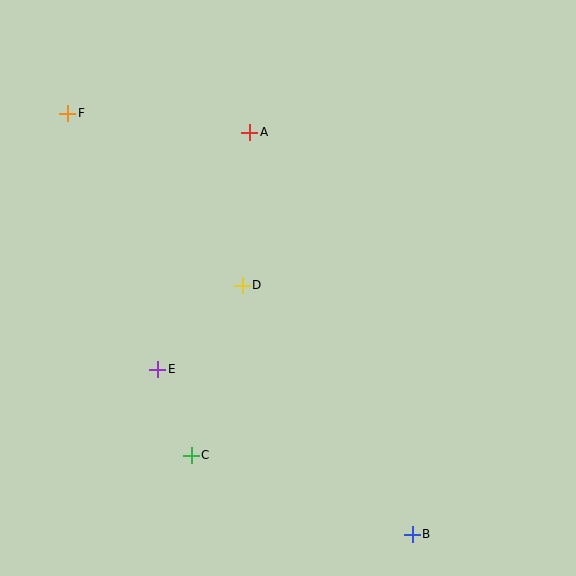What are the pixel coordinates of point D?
Point D is at (242, 285).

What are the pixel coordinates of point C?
Point C is at (191, 455).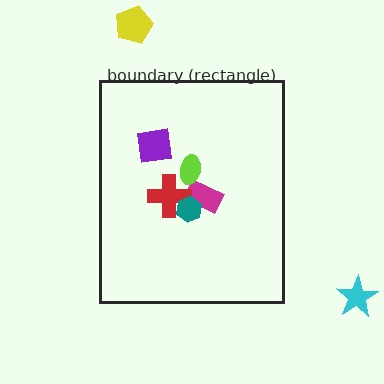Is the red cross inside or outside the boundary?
Inside.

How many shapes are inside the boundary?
5 inside, 2 outside.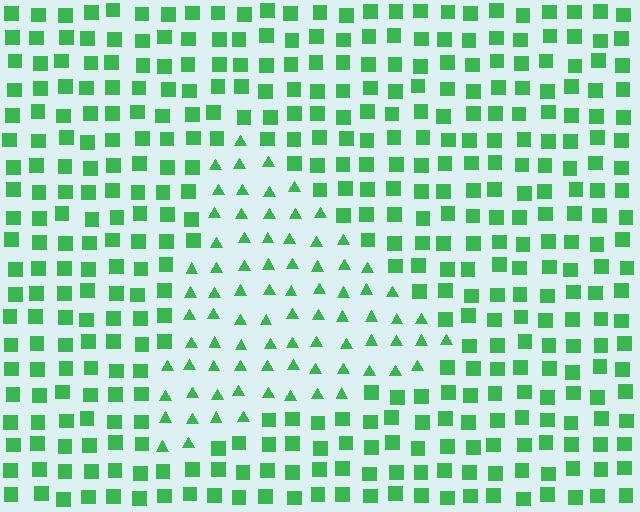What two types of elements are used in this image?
The image uses triangles inside the triangle region and squares outside it.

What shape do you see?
I see a triangle.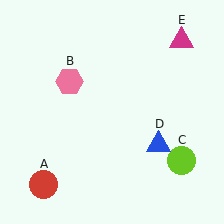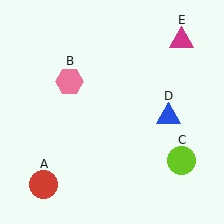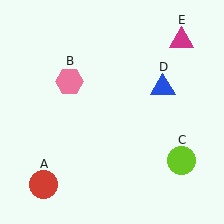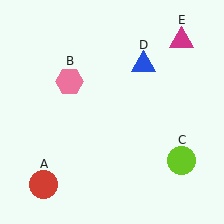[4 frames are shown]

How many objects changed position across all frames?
1 object changed position: blue triangle (object D).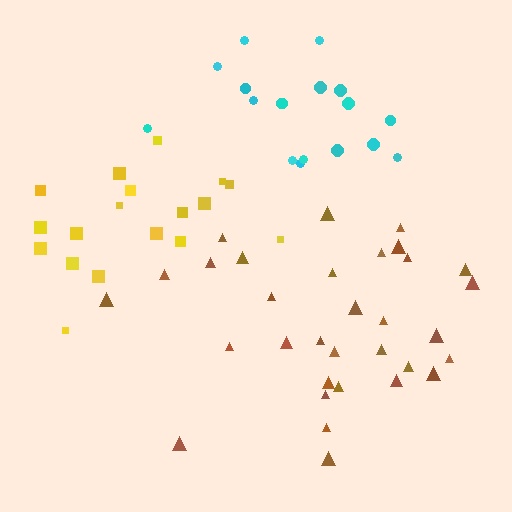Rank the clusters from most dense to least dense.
brown, cyan, yellow.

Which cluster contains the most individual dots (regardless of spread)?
Brown (32).